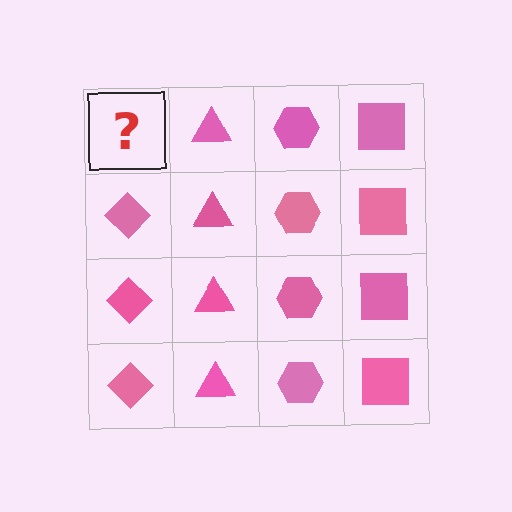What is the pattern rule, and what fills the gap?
The rule is that each column has a consistent shape. The gap should be filled with a pink diamond.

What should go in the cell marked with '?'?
The missing cell should contain a pink diamond.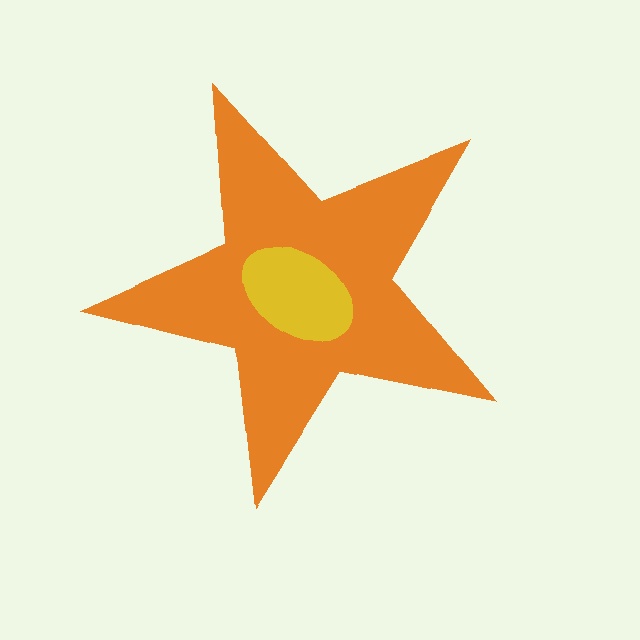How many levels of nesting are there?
2.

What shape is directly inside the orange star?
The yellow ellipse.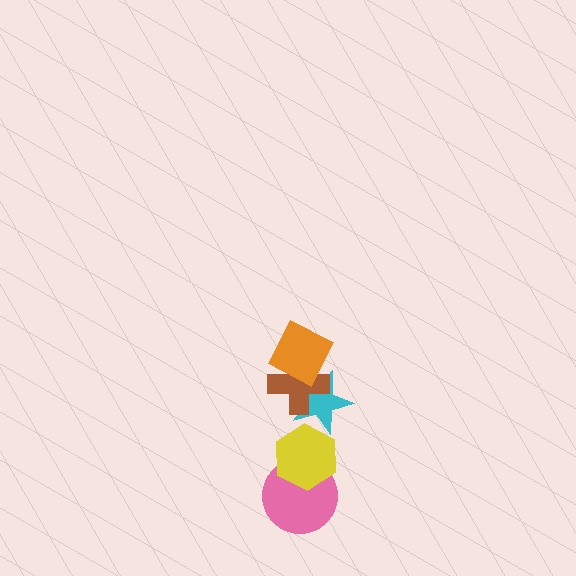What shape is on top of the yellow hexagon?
The cyan star is on top of the yellow hexagon.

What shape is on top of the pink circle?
The yellow hexagon is on top of the pink circle.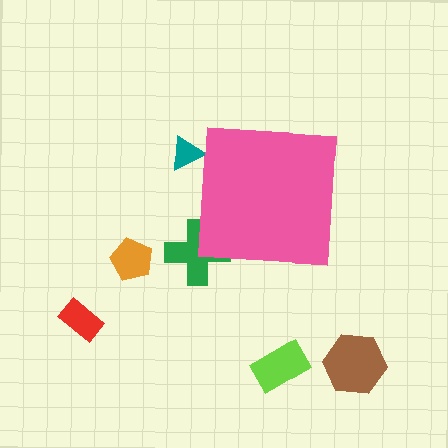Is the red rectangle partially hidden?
No, the red rectangle is fully visible.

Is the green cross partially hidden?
Yes, the green cross is partially hidden behind the pink square.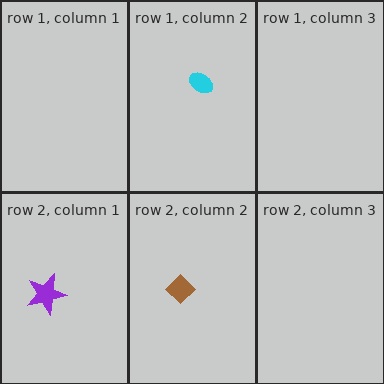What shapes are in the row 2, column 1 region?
The purple star.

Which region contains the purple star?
The row 2, column 1 region.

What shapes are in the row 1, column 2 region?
The cyan ellipse.